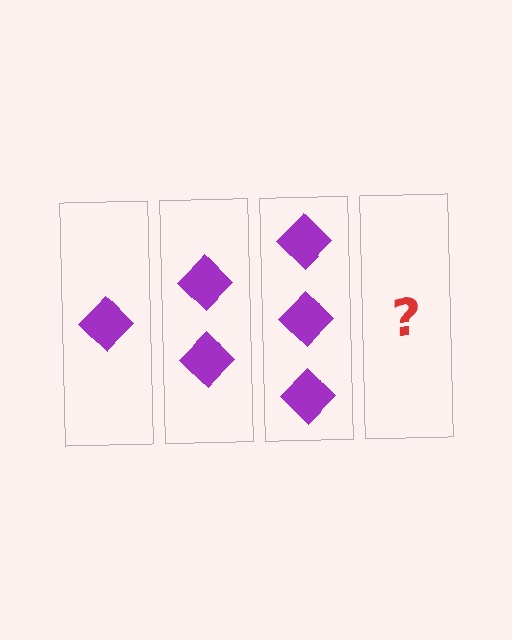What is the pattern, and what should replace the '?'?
The pattern is that each step adds one more diamond. The '?' should be 4 diamonds.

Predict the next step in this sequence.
The next step is 4 diamonds.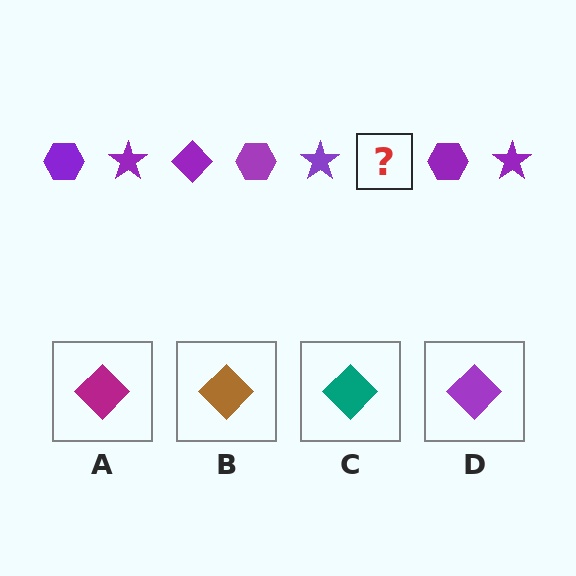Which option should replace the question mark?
Option D.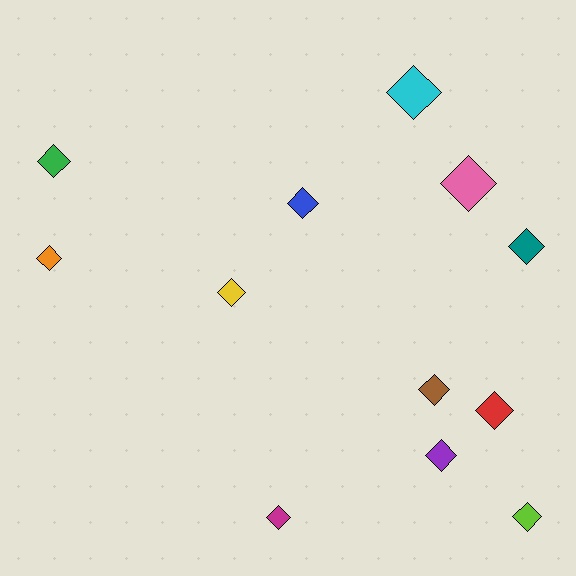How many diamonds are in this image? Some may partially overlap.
There are 12 diamonds.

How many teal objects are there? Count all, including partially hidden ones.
There is 1 teal object.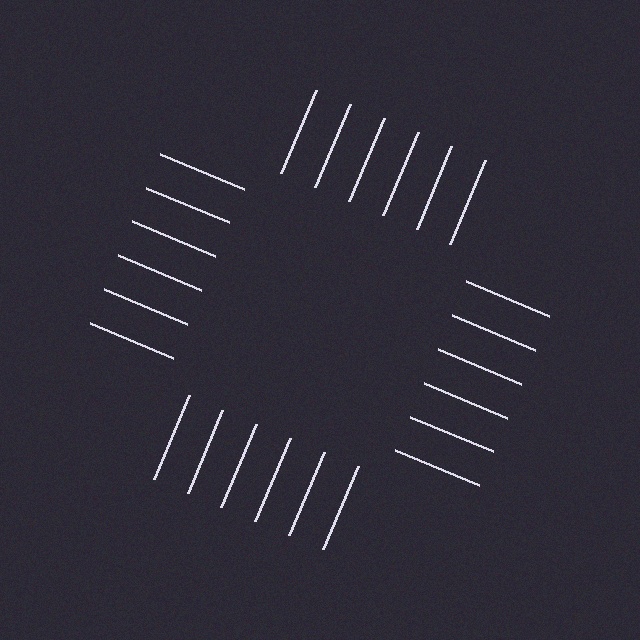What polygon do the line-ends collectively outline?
An illusory square — the line segments terminate on its edges but no continuous stroke is drawn.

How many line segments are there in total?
24 — 6 along each of the 4 edges.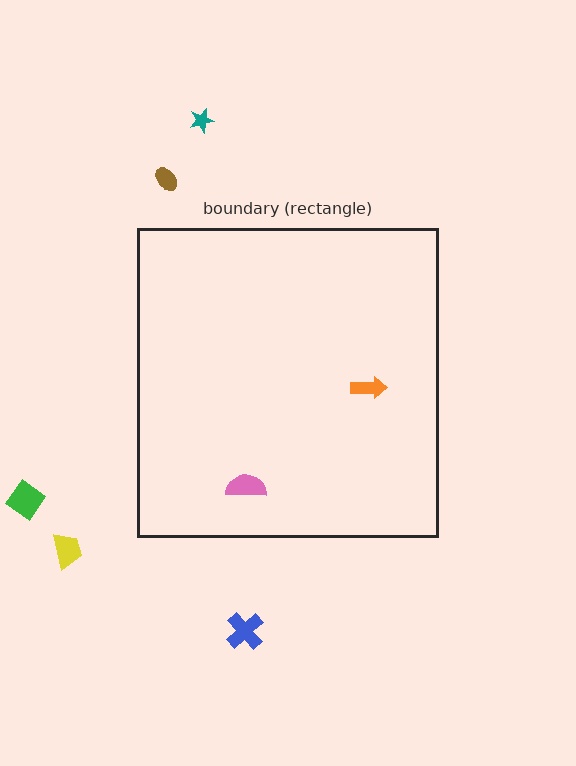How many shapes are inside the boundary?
2 inside, 5 outside.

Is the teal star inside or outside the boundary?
Outside.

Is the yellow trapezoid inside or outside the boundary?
Outside.